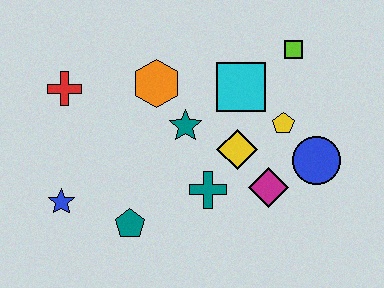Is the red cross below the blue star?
No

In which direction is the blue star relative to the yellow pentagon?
The blue star is to the left of the yellow pentagon.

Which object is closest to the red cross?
The orange hexagon is closest to the red cross.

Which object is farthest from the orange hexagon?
The blue circle is farthest from the orange hexagon.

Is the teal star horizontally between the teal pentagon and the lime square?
Yes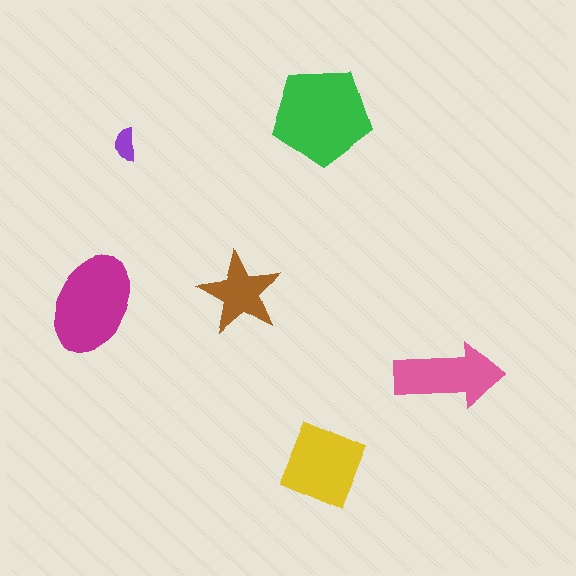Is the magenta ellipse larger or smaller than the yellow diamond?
Larger.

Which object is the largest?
The green pentagon.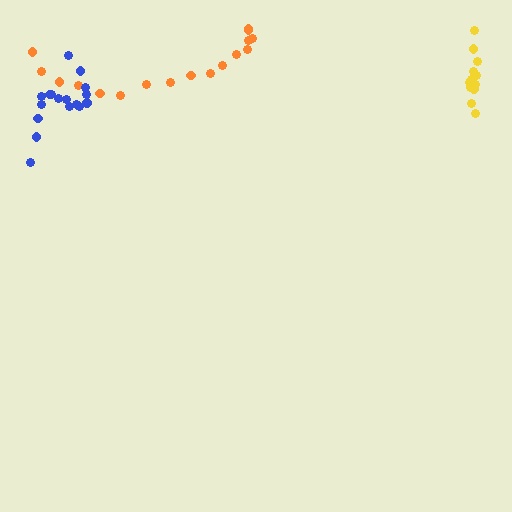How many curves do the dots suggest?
There are 3 distinct paths.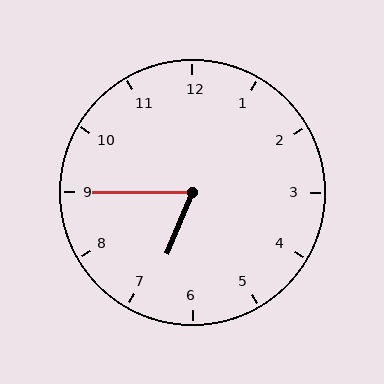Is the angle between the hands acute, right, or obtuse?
It is acute.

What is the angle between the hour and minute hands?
Approximately 68 degrees.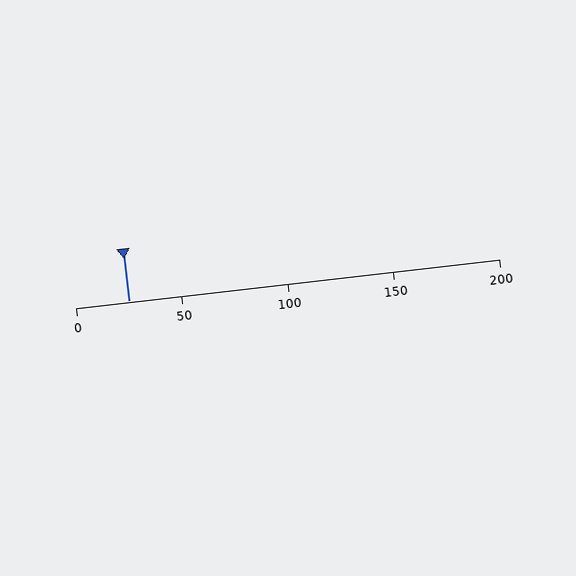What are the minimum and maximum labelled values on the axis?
The axis runs from 0 to 200.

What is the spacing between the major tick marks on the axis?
The major ticks are spaced 50 apart.